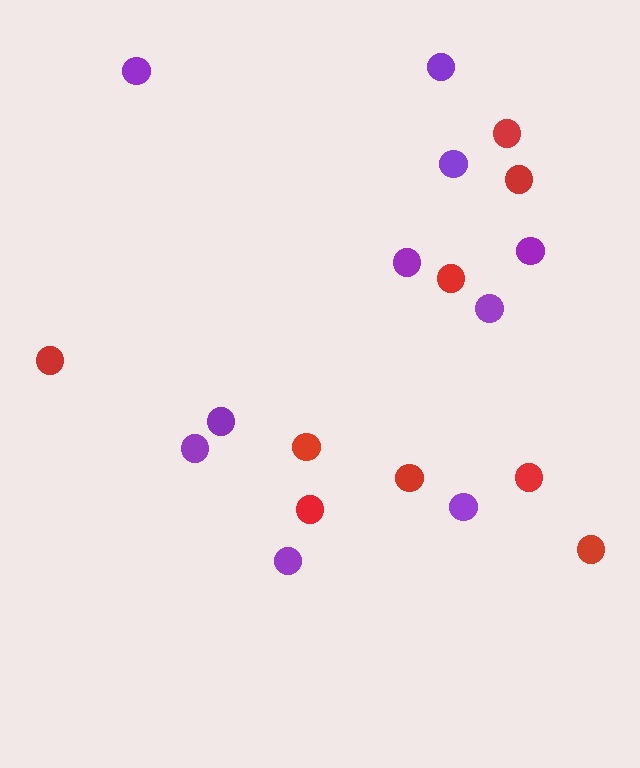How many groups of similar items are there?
There are 2 groups: one group of purple circles (10) and one group of red circles (9).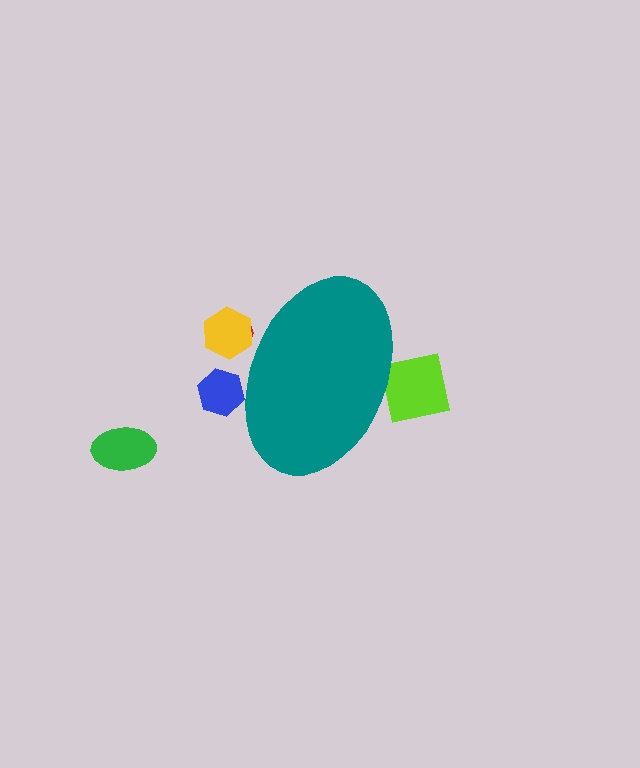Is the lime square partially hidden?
Yes, the lime square is partially hidden behind the teal ellipse.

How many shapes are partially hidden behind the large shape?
4 shapes are partially hidden.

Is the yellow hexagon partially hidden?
Yes, the yellow hexagon is partially hidden behind the teal ellipse.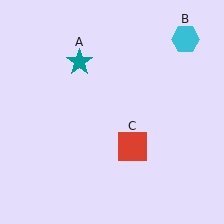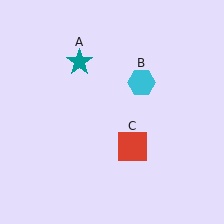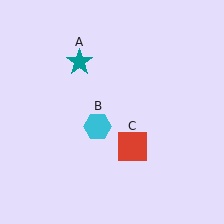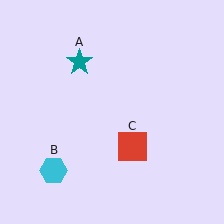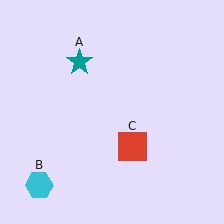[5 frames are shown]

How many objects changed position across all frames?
1 object changed position: cyan hexagon (object B).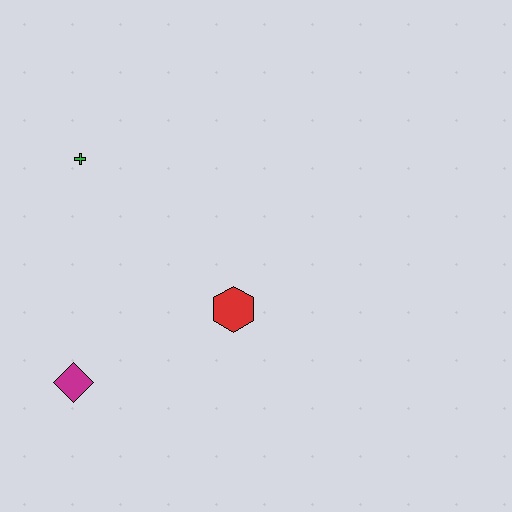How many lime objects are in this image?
There are no lime objects.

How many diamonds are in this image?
There is 1 diamond.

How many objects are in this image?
There are 3 objects.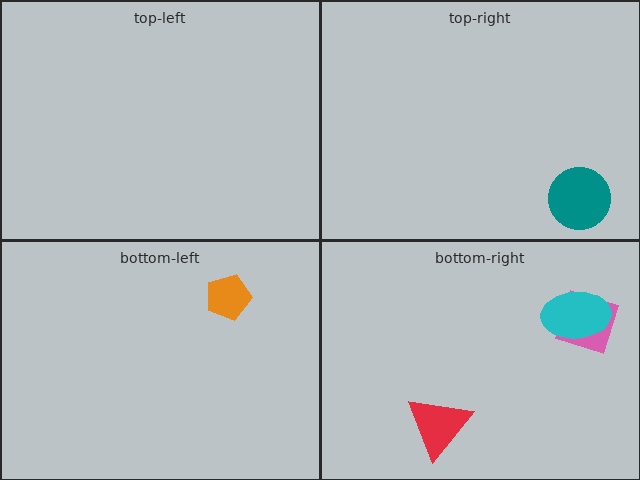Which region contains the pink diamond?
The bottom-right region.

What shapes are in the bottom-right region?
The pink diamond, the red triangle, the cyan ellipse.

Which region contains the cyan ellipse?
The bottom-right region.